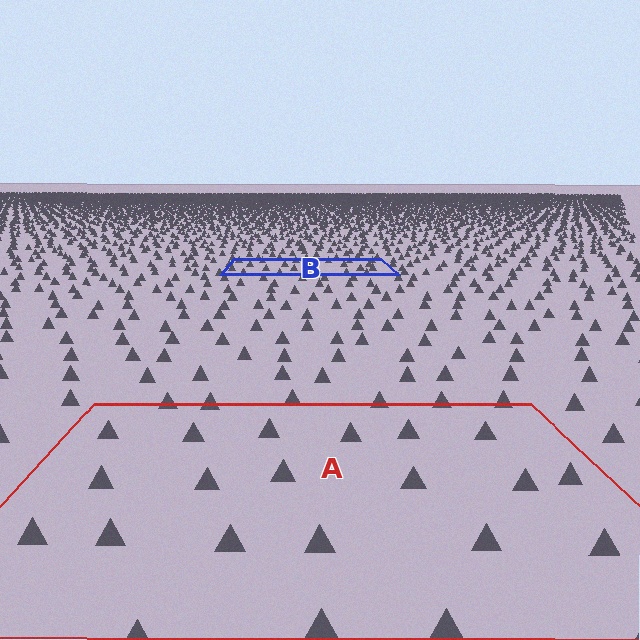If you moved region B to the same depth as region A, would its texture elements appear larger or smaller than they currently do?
They would appear larger. At a closer depth, the same texture elements are projected at a bigger on-screen size.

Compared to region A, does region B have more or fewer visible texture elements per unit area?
Region B has more texture elements per unit area — they are packed more densely because it is farther away.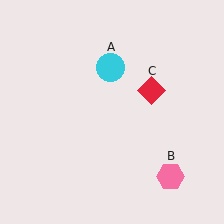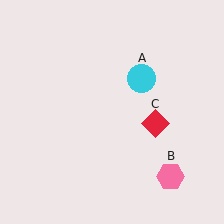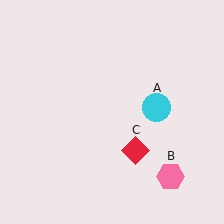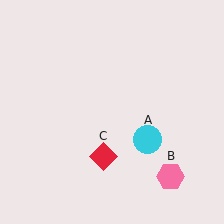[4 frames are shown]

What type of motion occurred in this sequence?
The cyan circle (object A), red diamond (object C) rotated clockwise around the center of the scene.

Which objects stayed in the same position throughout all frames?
Pink hexagon (object B) remained stationary.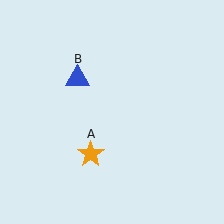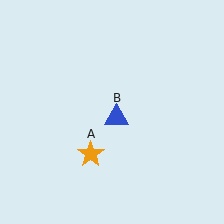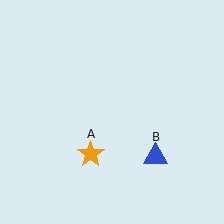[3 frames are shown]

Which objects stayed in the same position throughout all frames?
Orange star (object A) remained stationary.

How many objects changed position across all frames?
1 object changed position: blue triangle (object B).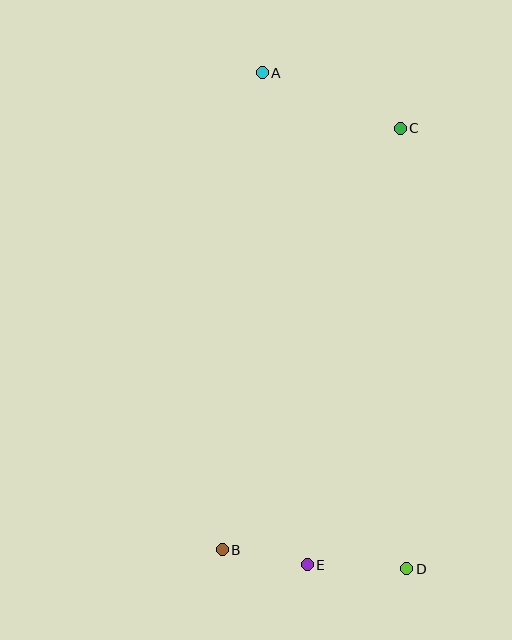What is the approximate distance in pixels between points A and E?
The distance between A and E is approximately 494 pixels.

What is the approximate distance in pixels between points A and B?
The distance between A and B is approximately 479 pixels.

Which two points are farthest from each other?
Points A and D are farthest from each other.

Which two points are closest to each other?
Points B and E are closest to each other.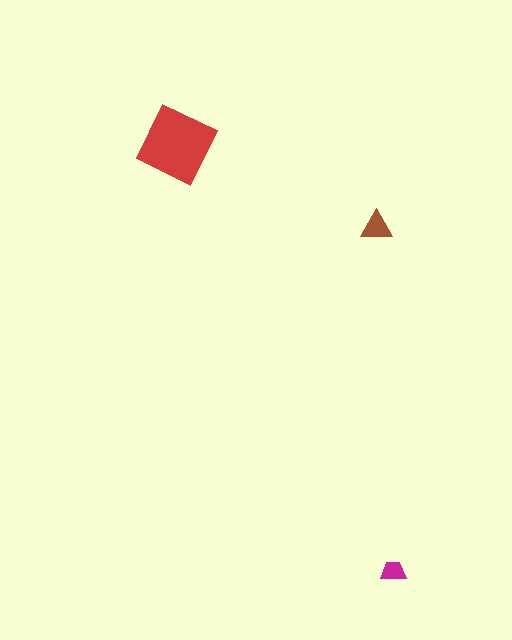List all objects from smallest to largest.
The magenta trapezoid, the brown triangle, the red diamond.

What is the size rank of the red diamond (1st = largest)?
1st.